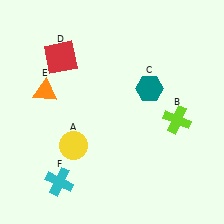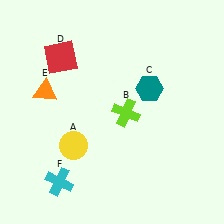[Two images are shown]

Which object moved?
The lime cross (B) moved left.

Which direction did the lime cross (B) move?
The lime cross (B) moved left.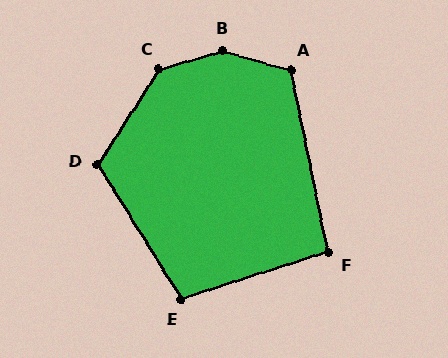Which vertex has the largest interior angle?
B, at approximately 149 degrees.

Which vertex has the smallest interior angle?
F, at approximately 96 degrees.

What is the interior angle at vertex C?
Approximately 139 degrees (obtuse).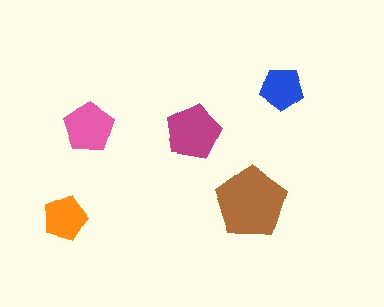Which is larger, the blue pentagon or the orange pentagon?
The orange one.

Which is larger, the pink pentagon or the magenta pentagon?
The magenta one.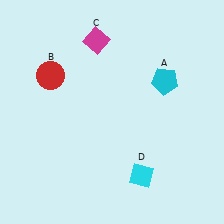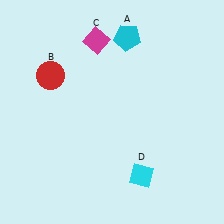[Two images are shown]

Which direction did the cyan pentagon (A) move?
The cyan pentagon (A) moved up.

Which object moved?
The cyan pentagon (A) moved up.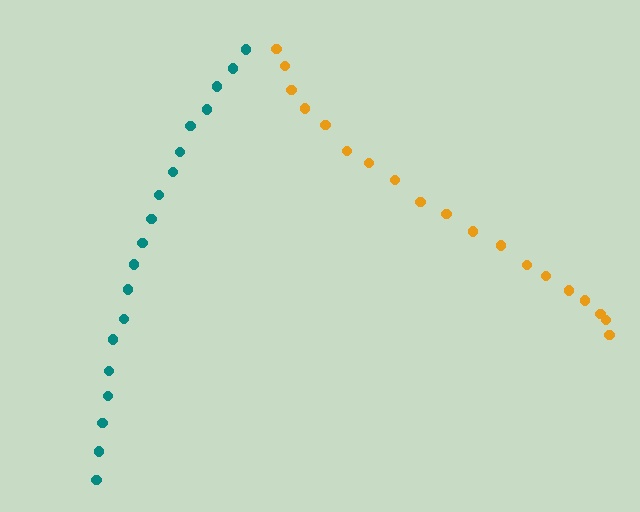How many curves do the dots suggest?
There are 2 distinct paths.